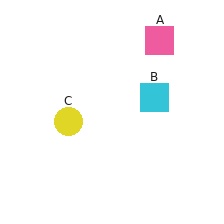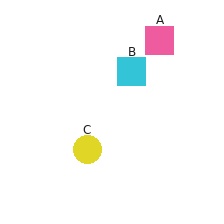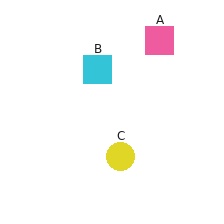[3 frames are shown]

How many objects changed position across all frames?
2 objects changed position: cyan square (object B), yellow circle (object C).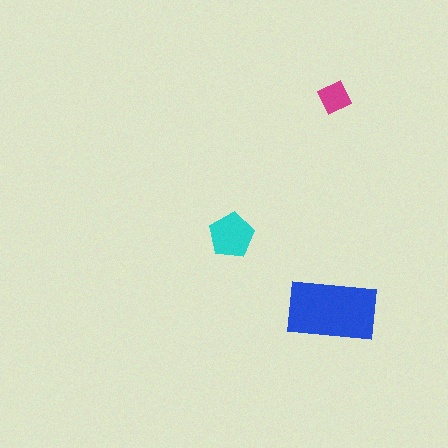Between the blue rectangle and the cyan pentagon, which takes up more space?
The blue rectangle.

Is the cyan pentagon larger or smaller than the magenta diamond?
Larger.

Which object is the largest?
The blue rectangle.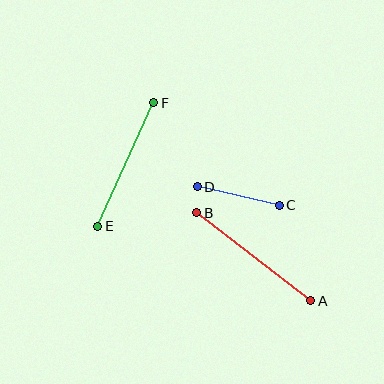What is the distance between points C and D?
The distance is approximately 84 pixels.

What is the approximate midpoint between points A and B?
The midpoint is at approximately (254, 257) pixels.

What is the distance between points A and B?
The distance is approximately 144 pixels.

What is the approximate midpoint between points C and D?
The midpoint is at approximately (238, 196) pixels.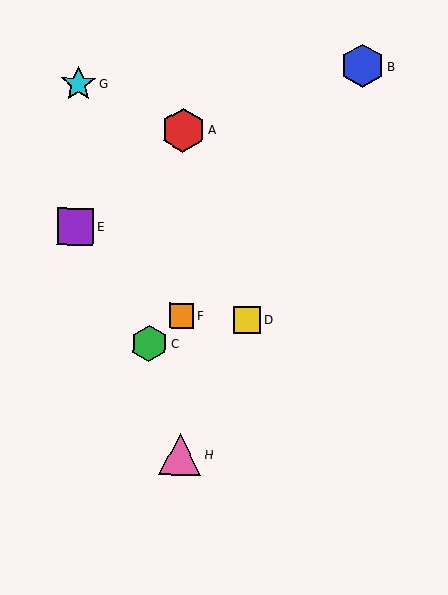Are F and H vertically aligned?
Yes, both are at x≈181.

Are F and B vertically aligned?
No, F is at x≈181 and B is at x≈363.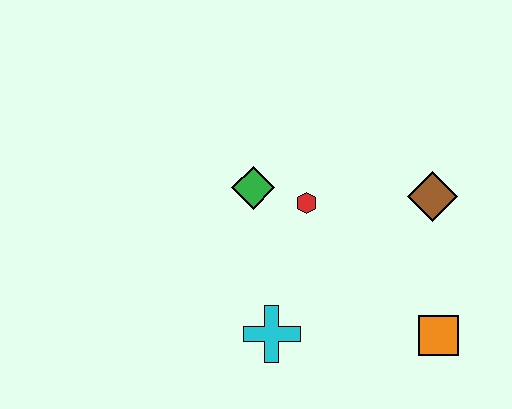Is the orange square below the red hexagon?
Yes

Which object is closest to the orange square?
The brown diamond is closest to the orange square.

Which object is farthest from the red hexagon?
The orange square is farthest from the red hexagon.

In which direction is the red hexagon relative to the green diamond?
The red hexagon is to the right of the green diamond.